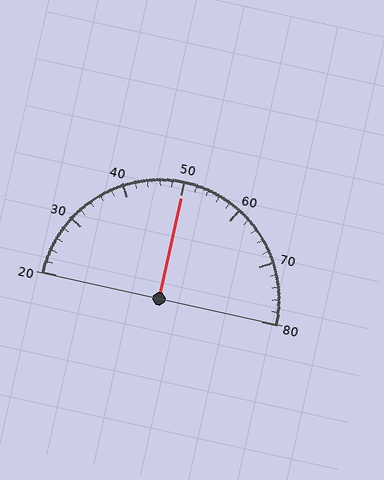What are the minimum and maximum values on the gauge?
The gauge ranges from 20 to 80.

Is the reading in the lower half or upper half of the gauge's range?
The reading is in the upper half of the range (20 to 80).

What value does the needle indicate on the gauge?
The needle indicates approximately 50.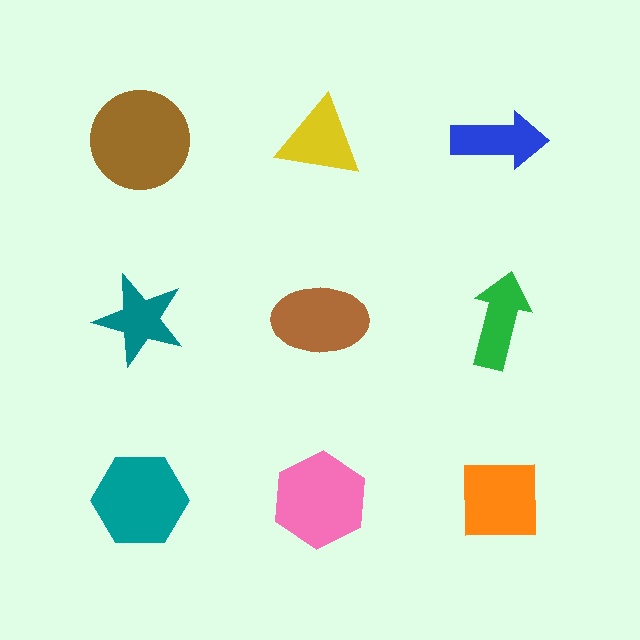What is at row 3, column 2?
A pink hexagon.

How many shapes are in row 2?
3 shapes.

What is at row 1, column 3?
A blue arrow.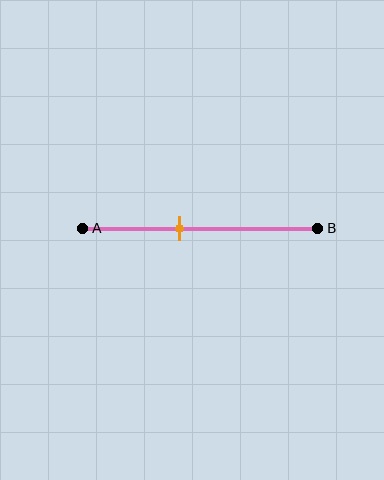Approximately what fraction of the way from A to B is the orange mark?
The orange mark is approximately 40% of the way from A to B.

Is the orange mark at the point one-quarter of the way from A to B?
No, the mark is at about 40% from A, not at the 25% one-quarter point.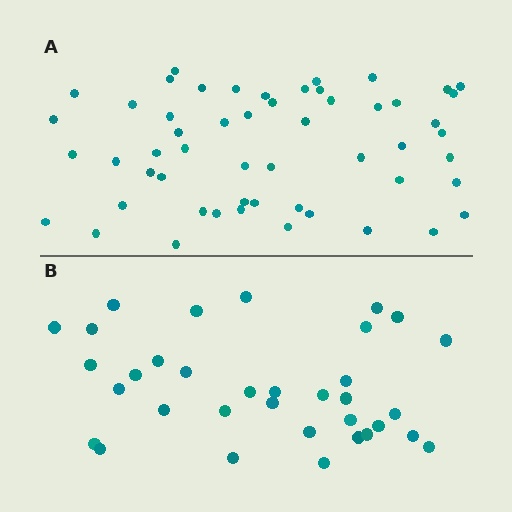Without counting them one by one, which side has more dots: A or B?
Region A (the top region) has more dots.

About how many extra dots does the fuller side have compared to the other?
Region A has approximately 20 more dots than region B.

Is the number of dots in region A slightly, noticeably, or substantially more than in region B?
Region A has substantially more. The ratio is roughly 1.6 to 1.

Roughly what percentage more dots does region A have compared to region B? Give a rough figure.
About 60% more.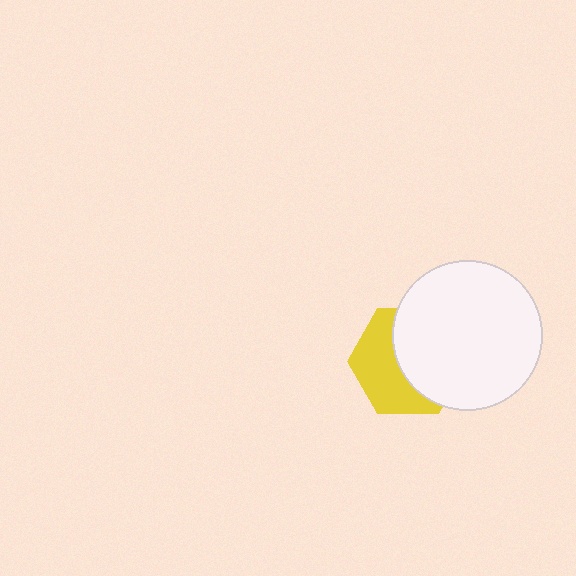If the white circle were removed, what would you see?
You would see the complete yellow hexagon.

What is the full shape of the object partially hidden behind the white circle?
The partially hidden object is a yellow hexagon.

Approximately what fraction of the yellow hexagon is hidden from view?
Roughly 54% of the yellow hexagon is hidden behind the white circle.